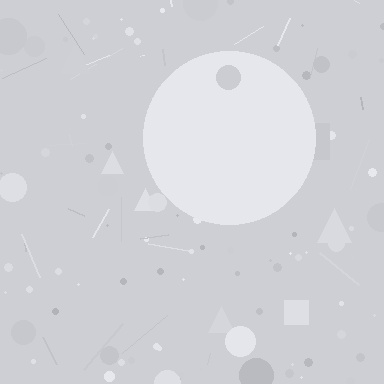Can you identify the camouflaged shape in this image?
The camouflaged shape is a circle.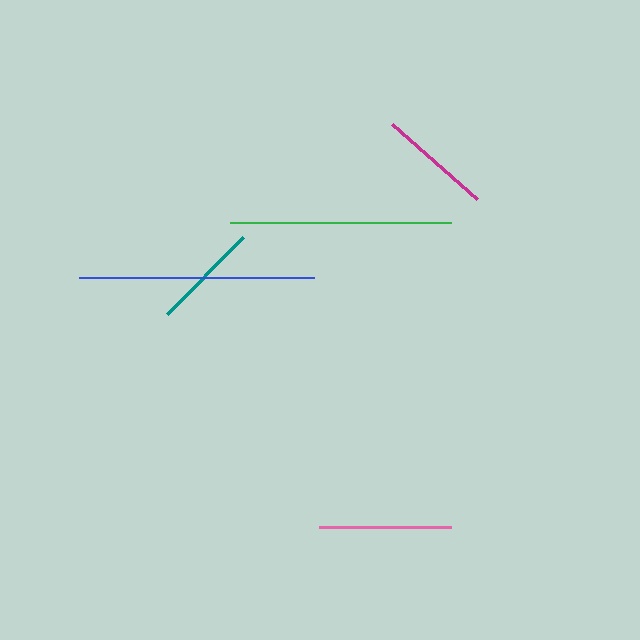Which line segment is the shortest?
The teal line is the shortest at approximately 108 pixels.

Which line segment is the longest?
The blue line is the longest at approximately 234 pixels.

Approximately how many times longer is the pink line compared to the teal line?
The pink line is approximately 1.2 times the length of the teal line.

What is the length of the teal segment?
The teal segment is approximately 108 pixels long.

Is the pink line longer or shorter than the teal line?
The pink line is longer than the teal line.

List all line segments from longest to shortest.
From longest to shortest: blue, green, pink, magenta, teal.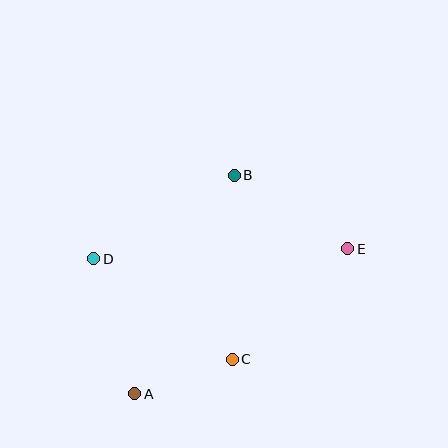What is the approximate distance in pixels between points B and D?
The distance between B and D is approximately 163 pixels.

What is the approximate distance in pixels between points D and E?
The distance between D and E is approximately 254 pixels.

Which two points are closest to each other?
Points A and C are closest to each other.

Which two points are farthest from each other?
Points A and E are farthest from each other.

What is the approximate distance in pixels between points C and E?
The distance between C and E is approximately 160 pixels.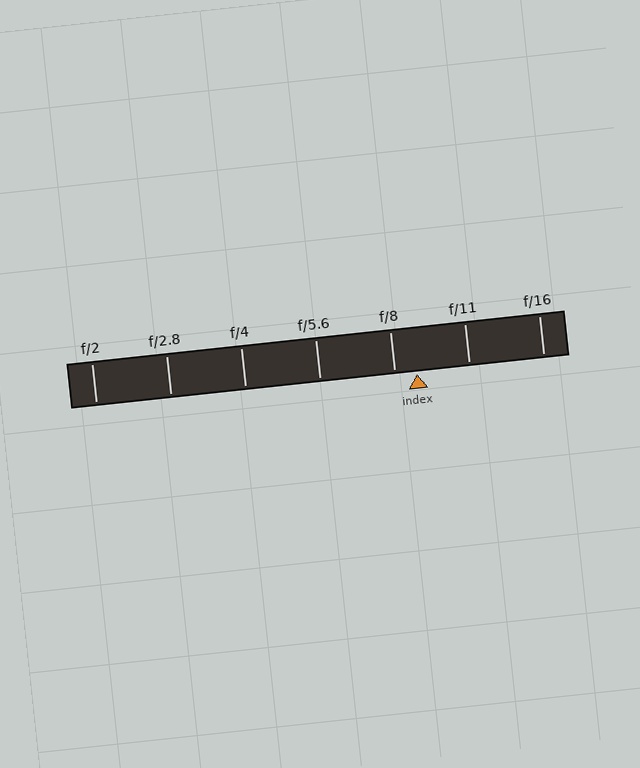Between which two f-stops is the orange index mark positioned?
The index mark is between f/8 and f/11.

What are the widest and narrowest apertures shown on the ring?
The widest aperture shown is f/2 and the narrowest is f/16.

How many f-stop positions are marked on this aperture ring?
There are 7 f-stop positions marked.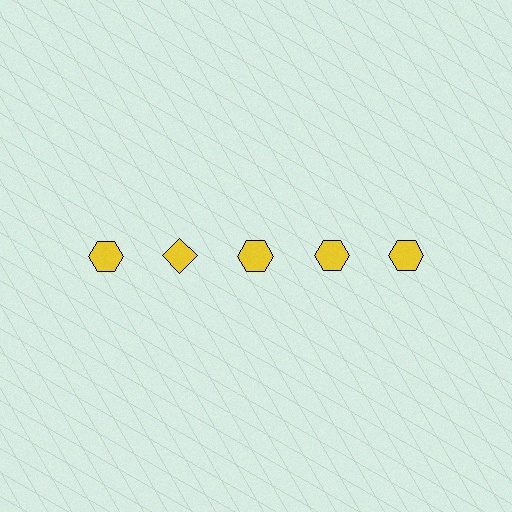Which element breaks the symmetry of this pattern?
The yellow diamond in the top row, second from left column breaks the symmetry. All other shapes are yellow hexagons.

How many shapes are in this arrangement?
There are 5 shapes arranged in a grid pattern.